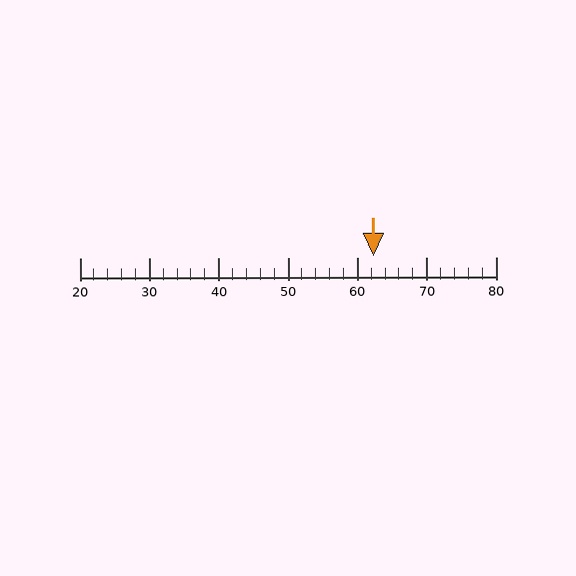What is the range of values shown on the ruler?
The ruler shows values from 20 to 80.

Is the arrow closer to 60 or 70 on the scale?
The arrow is closer to 60.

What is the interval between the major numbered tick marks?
The major tick marks are spaced 10 units apart.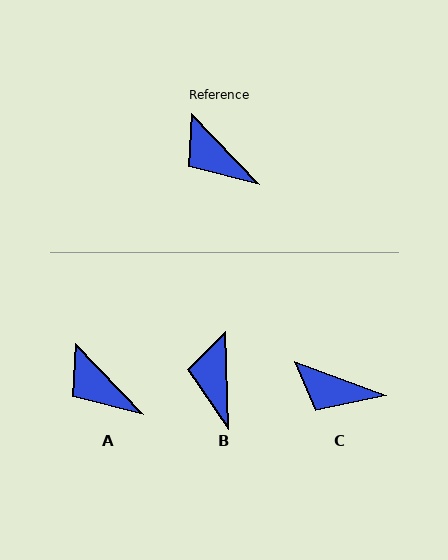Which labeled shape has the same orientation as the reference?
A.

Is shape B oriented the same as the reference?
No, it is off by about 42 degrees.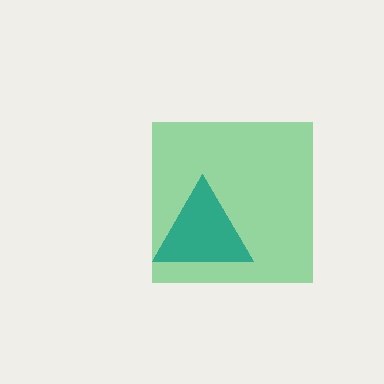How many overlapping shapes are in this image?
There are 2 overlapping shapes in the image.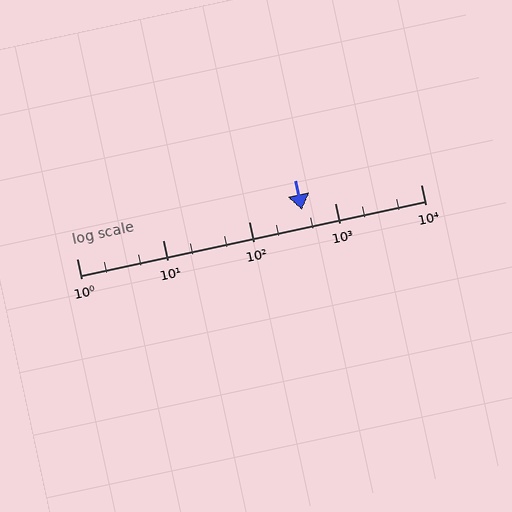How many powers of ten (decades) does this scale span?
The scale spans 4 decades, from 1 to 10000.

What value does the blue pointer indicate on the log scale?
The pointer indicates approximately 420.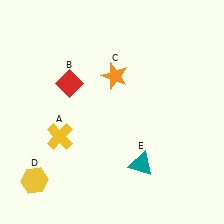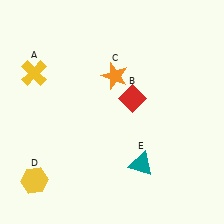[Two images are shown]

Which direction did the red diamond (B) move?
The red diamond (B) moved right.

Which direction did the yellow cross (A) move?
The yellow cross (A) moved up.